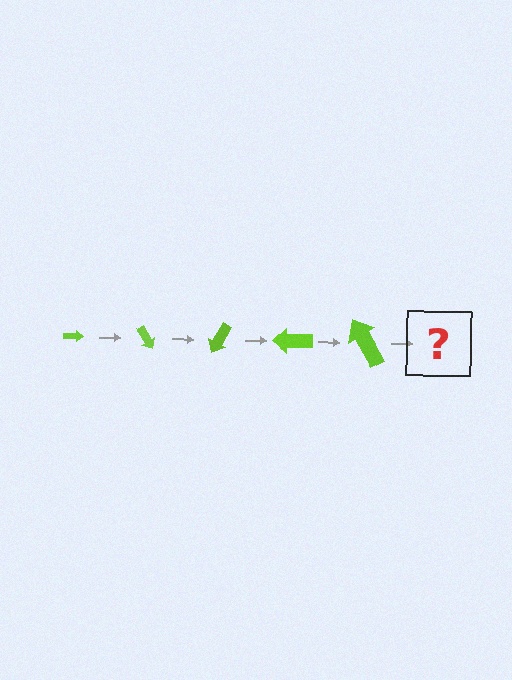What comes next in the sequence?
The next element should be an arrow, larger than the previous one and rotated 300 degrees from the start.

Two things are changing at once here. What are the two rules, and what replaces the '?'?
The two rules are that the arrow grows larger each step and it rotates 60 degrees each step. The '?' should be an arrow, larger than the previous one and rotated 300 degrees from the start.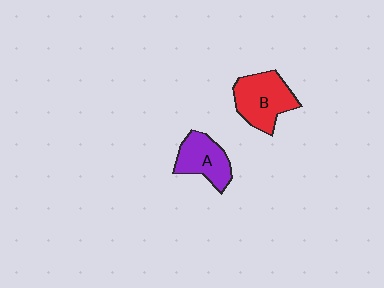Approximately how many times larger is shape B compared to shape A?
Approximately 1.3 times.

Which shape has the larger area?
Shape B (red).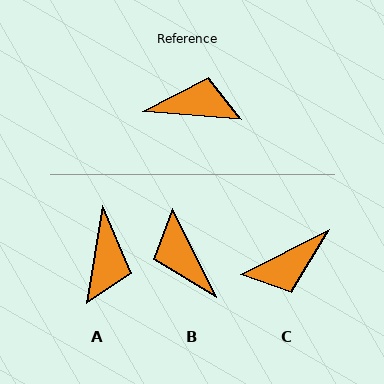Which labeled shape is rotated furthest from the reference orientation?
C, about 149 degrees away.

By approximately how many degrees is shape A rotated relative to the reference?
Approximately 95 degrees clockwise.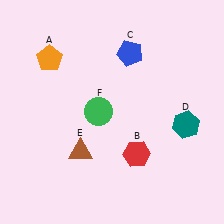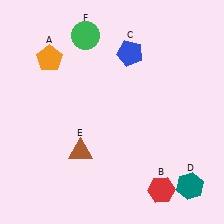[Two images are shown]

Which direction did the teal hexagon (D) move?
The teal hexagon (D) moved down.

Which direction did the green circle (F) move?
The green circle (F) moved up.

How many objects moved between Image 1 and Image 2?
3 objects moved between the two images.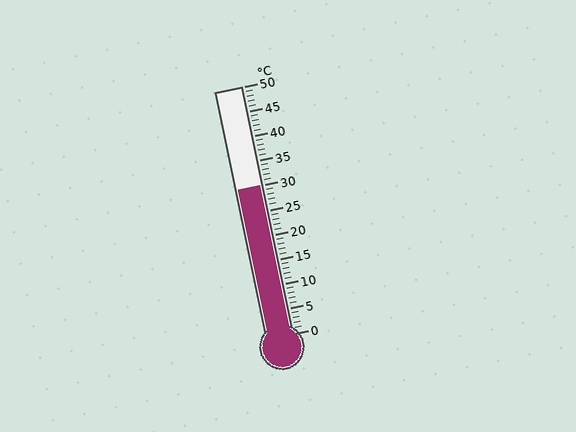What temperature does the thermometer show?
The thermometer shows approximately 30°C.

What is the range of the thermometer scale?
The thermometer scale ranges from 0°C to 50°C.